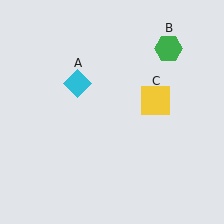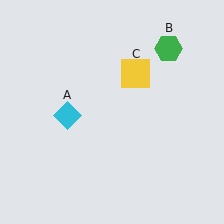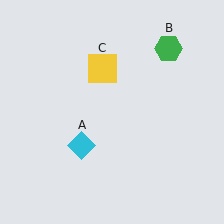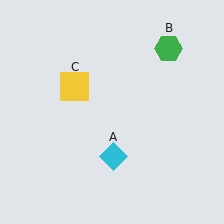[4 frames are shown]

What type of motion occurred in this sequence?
The cyan diamond (object A), yellow square (object C) rotated counterclockwise around the center of the scene.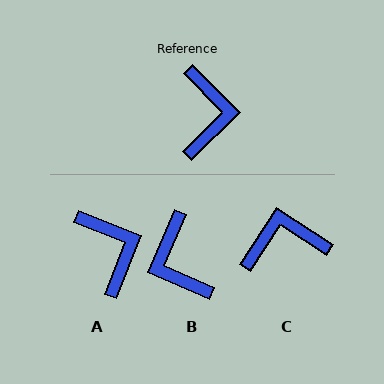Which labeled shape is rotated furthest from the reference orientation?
B, about 158 degrees away.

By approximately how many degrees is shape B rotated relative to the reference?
Approximately 158 degrees clockwise.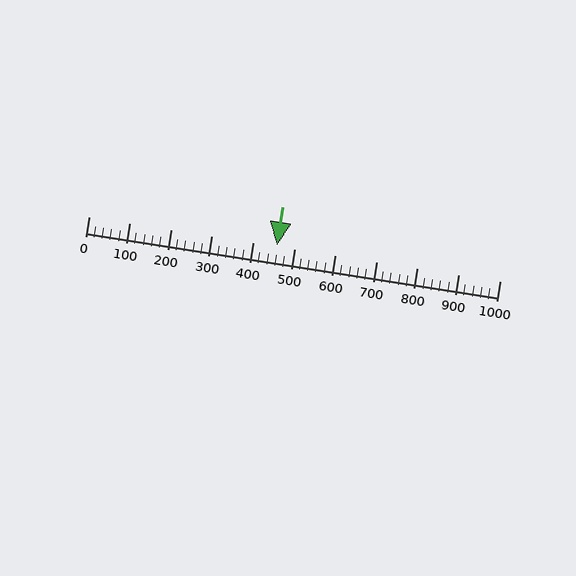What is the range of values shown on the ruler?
The ruler shows values from 0 to 1000.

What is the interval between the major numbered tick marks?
The major tick marks are spaced 100 units apart.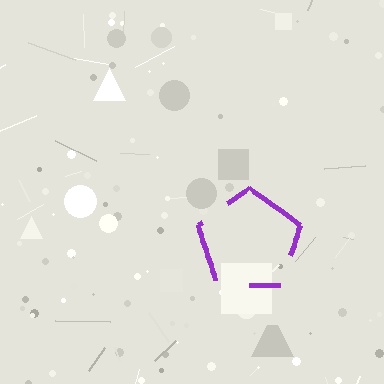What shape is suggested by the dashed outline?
The dashed outline suggests a pentagon.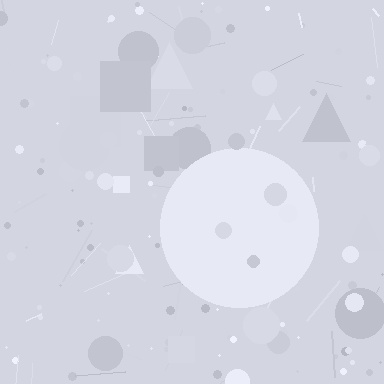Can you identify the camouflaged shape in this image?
The camouflaged shape is a circle.